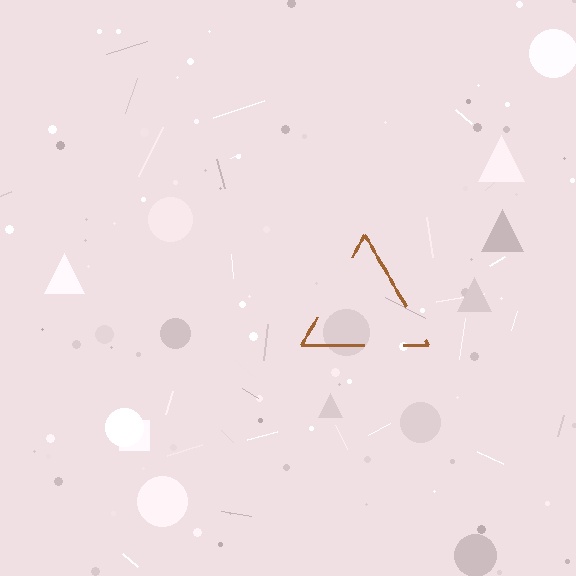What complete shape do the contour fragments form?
The contour fragments form a triangle.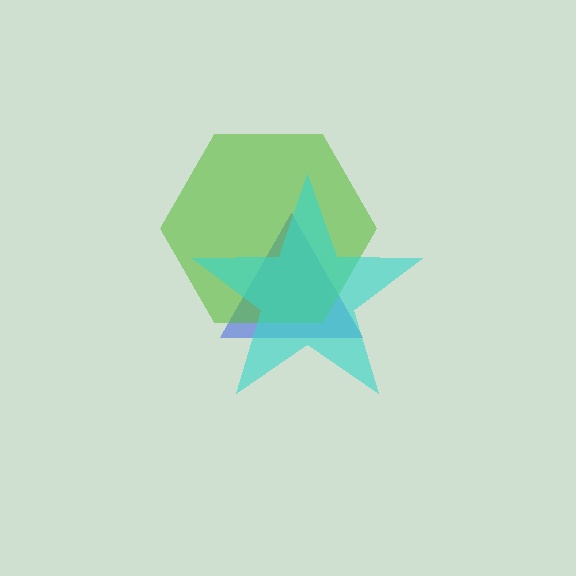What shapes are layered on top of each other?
The layered shapes are: a blue triangle, a lime hexagon, a cyan star.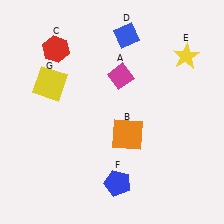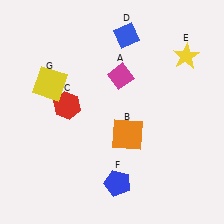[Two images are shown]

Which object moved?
The red hexagon (C) moved down.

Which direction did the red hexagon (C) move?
The red hexagon (C) moved down.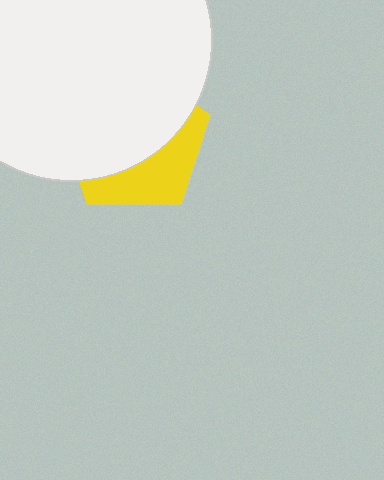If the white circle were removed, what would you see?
You would see the complete yellow pentagon.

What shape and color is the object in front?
The object in front is a white circle.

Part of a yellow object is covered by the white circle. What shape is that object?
It is a pentagon.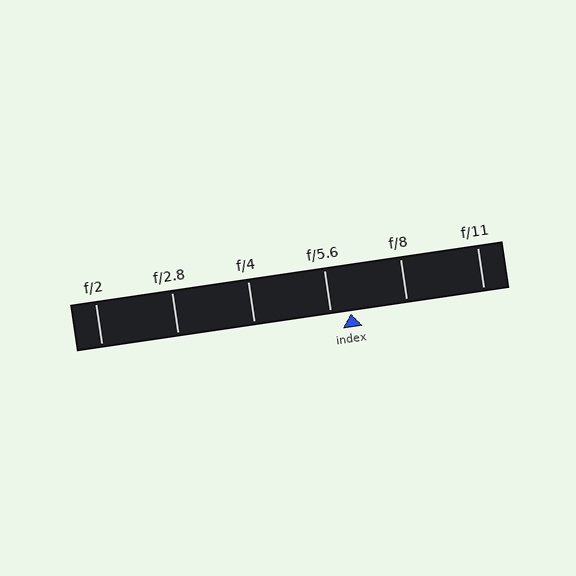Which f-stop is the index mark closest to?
The index mark is closest to f/5.6.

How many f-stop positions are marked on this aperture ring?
There are 6 f-stop positions marked.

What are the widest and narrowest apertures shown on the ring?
The widest aperture shown is f/2 and the narrowest is f/11.